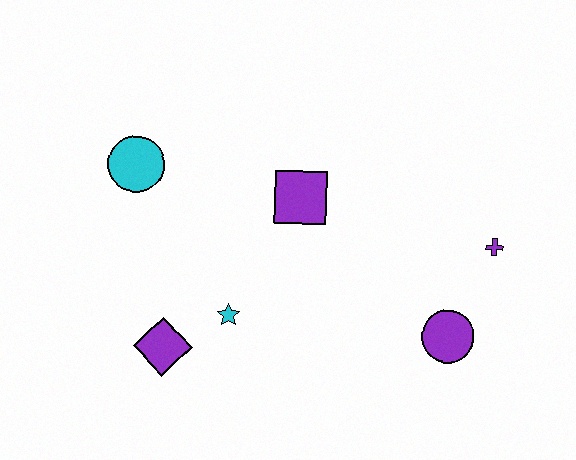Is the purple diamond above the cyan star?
No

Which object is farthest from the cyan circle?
The purple cross is farthest from the cyan circle.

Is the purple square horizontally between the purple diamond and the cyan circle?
No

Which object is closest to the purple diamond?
The cyan star is closest to the purple diamond.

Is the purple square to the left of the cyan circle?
No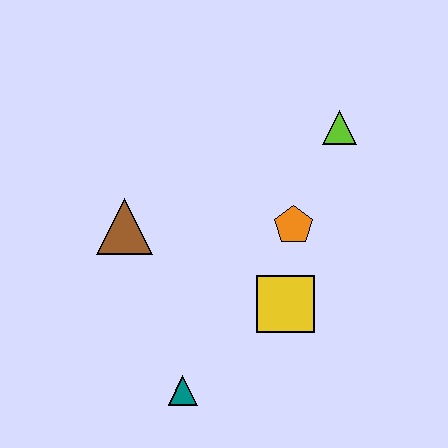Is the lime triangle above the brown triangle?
Yes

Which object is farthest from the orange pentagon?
The teal triangle is farthest from the orange pentagon.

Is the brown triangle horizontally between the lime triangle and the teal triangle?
No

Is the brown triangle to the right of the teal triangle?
No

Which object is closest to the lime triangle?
The orange pentagon is closest to the lime triangle.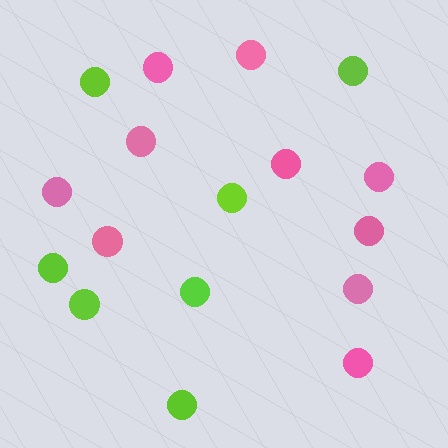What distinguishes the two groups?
There are 2 groups: one group of lime circles (7) and one group of pink circles (10).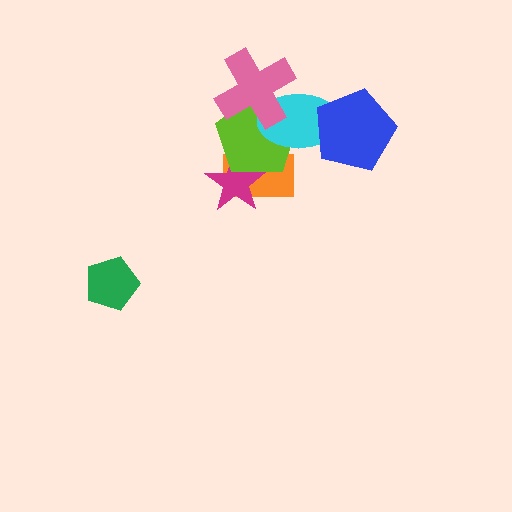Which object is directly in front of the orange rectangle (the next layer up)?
The magenta star is directly in front of the orange rectangle.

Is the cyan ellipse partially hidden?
Yes, it is partially covered by another shape.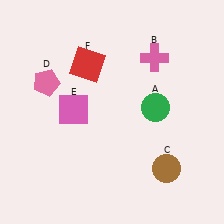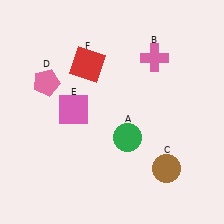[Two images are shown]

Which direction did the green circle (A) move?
The green circle (A) moved down.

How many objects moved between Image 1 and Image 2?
1 object moved between the two images.